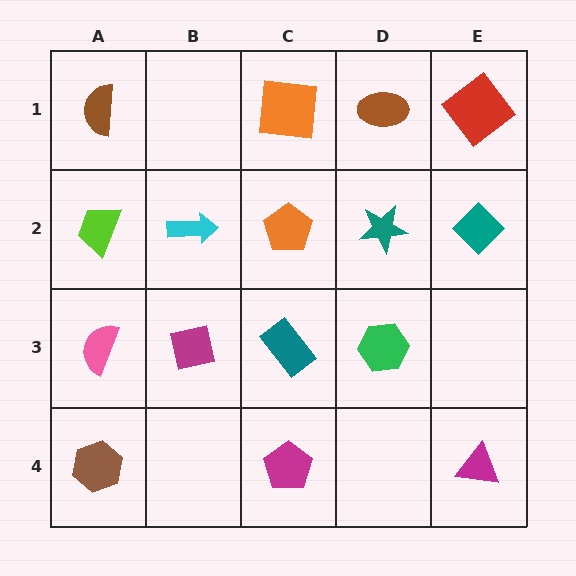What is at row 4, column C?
A magenta pentagon.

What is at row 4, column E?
A magenta triangle.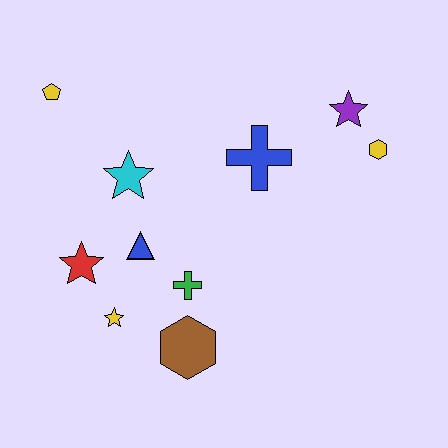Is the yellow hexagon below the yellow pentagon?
Yes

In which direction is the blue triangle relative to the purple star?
The blue triangle is to the left of the purple star.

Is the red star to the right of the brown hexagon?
No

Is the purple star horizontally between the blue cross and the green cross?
No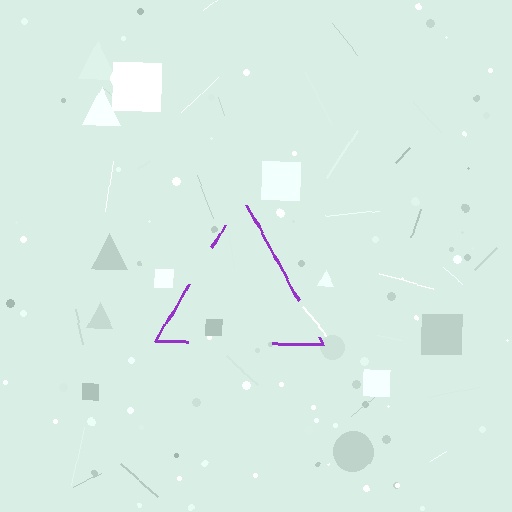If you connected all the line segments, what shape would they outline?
They would outline a triangle.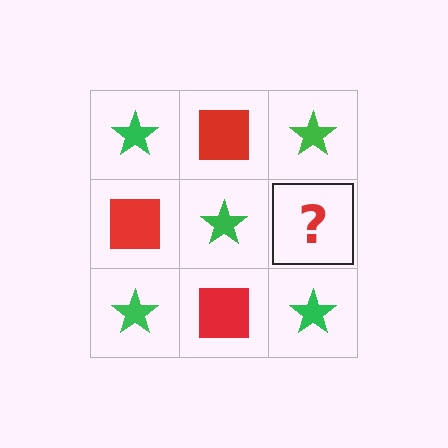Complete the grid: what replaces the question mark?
The question mark should be replaced with a red square.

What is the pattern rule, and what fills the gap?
The rule is that it alternates green star and red square in a checkerboard pattern. The gap should be filled with a red square.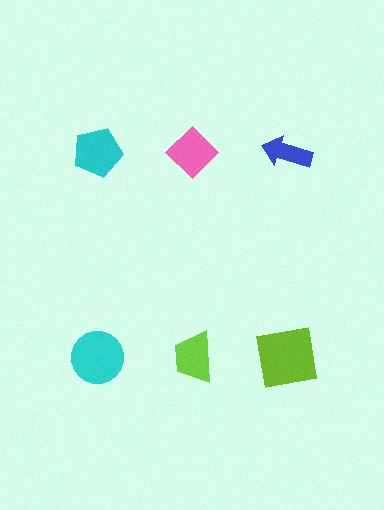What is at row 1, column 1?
A cyan pentagon.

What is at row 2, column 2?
A lime trapezoid.